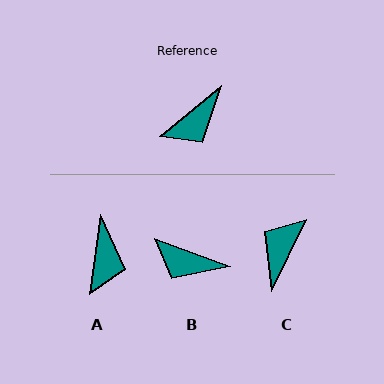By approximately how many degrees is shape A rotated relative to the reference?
Approximately 42 degrees counter-clockwise.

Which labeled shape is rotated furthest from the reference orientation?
C, about 156 degrees away.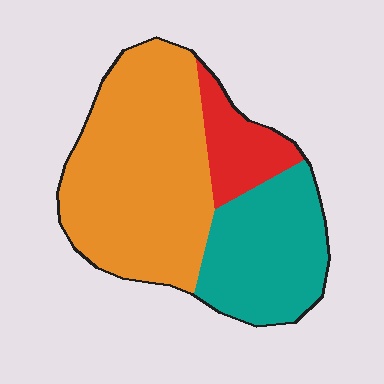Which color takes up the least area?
Red, at roughly 15%.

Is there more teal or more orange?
Orange.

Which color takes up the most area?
Orange, at roughly 55%.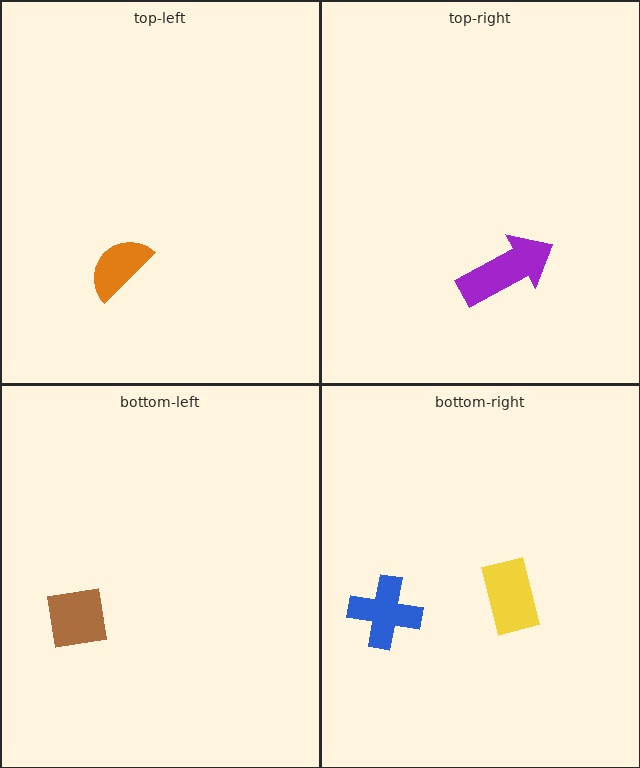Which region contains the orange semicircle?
The top-left region.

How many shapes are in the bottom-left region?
1.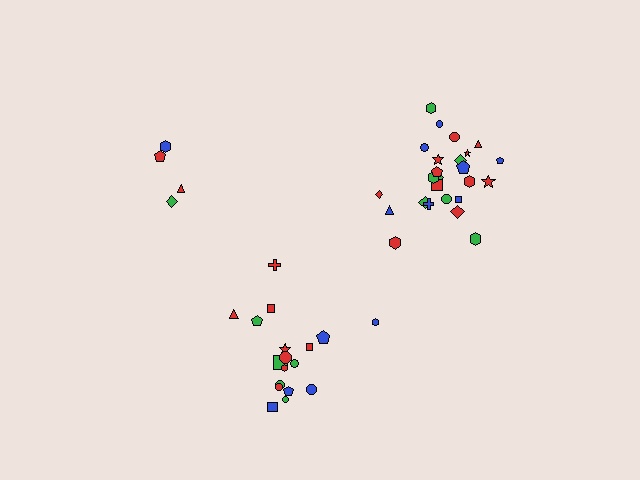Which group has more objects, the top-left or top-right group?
The top-right group.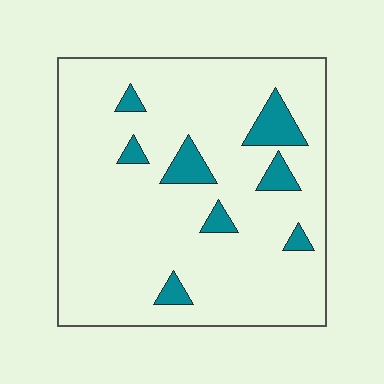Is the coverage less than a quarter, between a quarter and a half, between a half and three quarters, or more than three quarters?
Less than a quarter.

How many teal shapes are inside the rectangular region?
8.